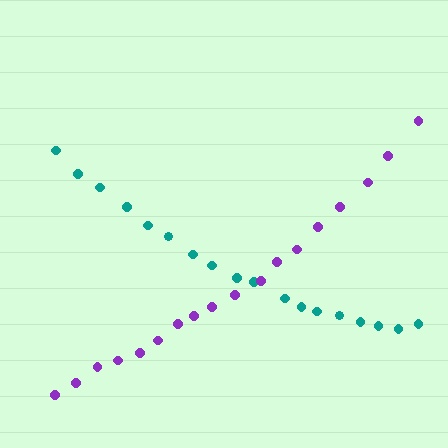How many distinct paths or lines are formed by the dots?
There are 2 distinct paths.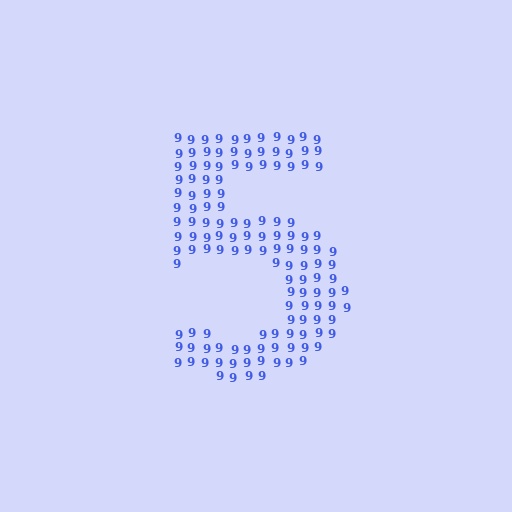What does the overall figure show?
The overall figure shows the digit 5.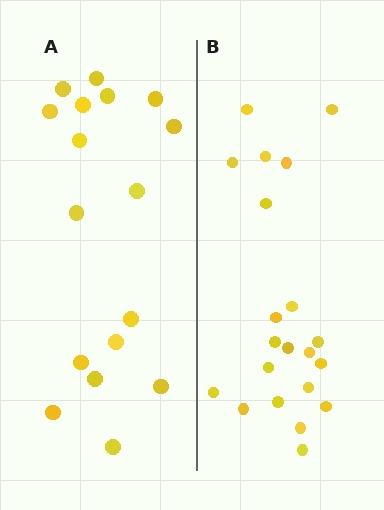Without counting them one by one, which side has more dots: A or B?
Region B (the right region) has more dots.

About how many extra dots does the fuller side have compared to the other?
Region B has about 4 more dots than region A.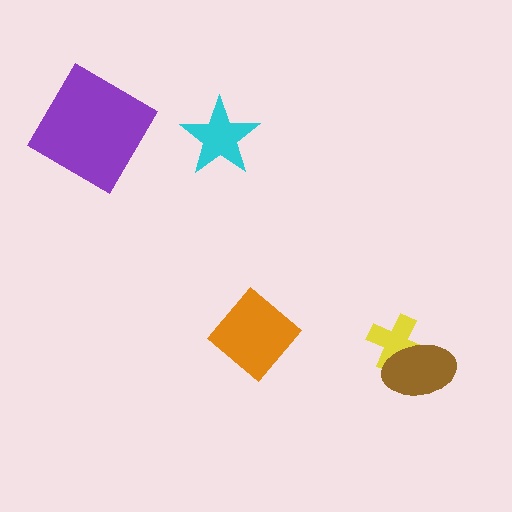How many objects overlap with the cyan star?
0 objects overlap with the cyan star.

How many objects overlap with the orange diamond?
0 objects overlap with the orange diamond.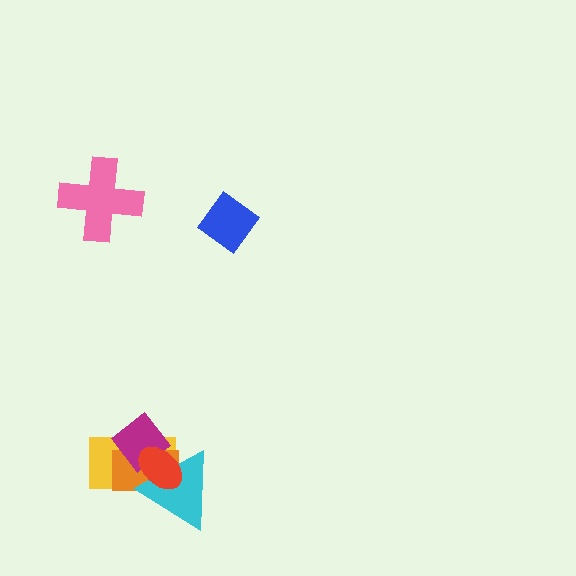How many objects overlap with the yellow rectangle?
4 objects overlap with the yellow rectangle.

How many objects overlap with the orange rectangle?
4 objects overlap with the orange rectangle.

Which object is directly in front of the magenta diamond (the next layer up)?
The cyan triangle is directly in front of the magenta diamond.